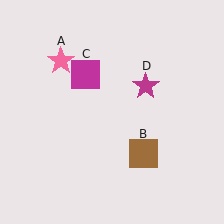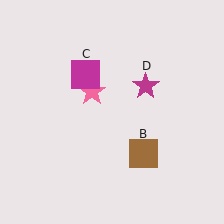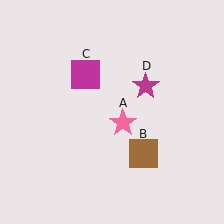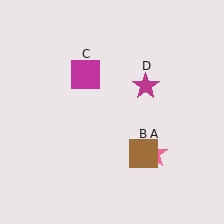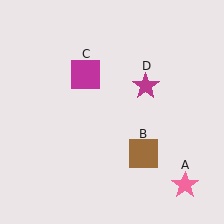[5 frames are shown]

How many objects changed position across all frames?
1 object changed position: pink star (object A).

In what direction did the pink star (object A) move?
The pink star (object A) moved down and to the right.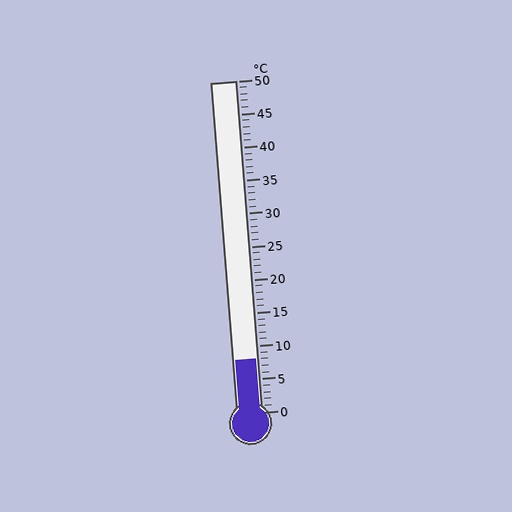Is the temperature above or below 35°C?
The temperature is below 35°C.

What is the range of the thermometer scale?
The thermometer scale ranges from 0°C to 50°C.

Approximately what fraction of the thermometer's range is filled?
The thermometer is filled to approximately 15% of its range.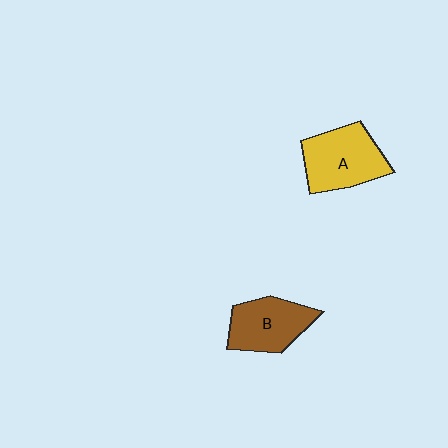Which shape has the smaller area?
Shape B (brown).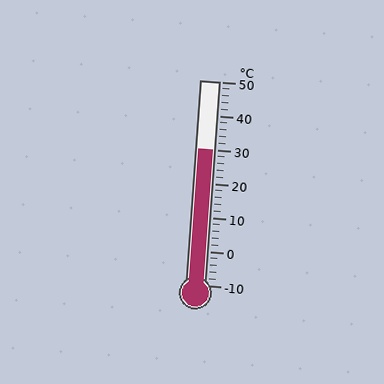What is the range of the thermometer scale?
The thermometer scale ranges from -10°C to 50°C.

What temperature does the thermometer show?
The thermometer shows approximately 30°C.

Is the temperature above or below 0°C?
The temperature is above 0°C.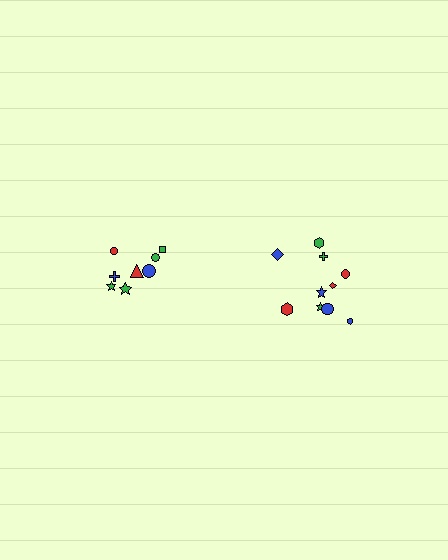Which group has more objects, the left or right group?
The right group.